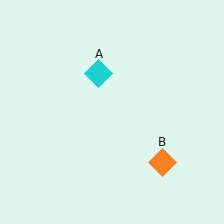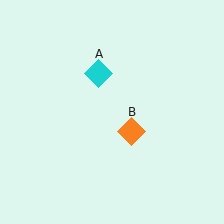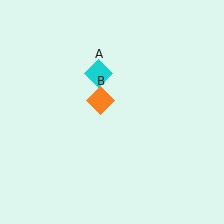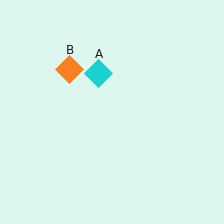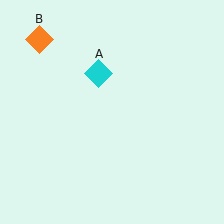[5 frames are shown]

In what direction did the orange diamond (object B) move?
The orange diamond (object B) moved up and to the left.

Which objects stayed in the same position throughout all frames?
Cyan diamond (object A) remained stationary.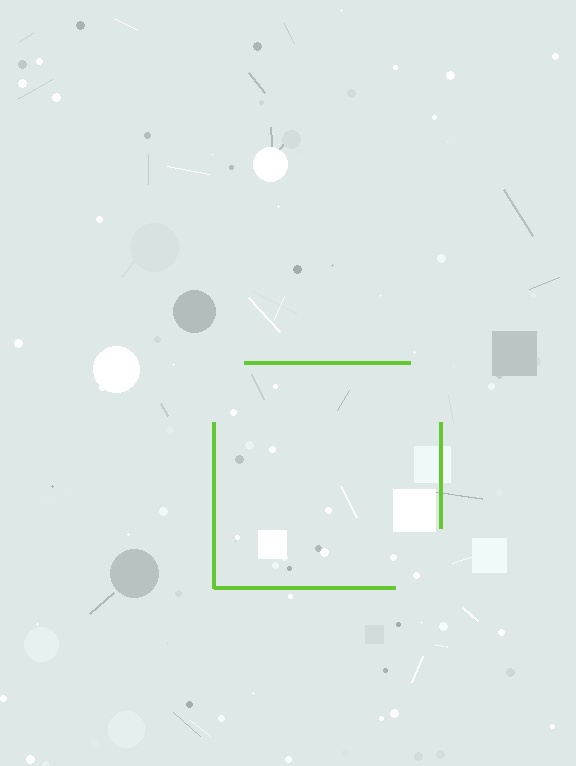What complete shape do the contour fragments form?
The contour fragments form a square.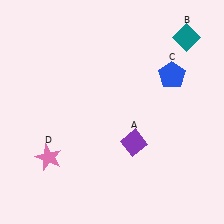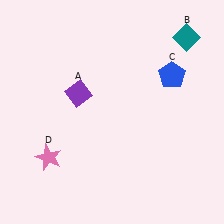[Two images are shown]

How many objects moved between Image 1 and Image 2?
1 object moved between the two images.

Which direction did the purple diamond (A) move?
The purple diamond (A) moved left.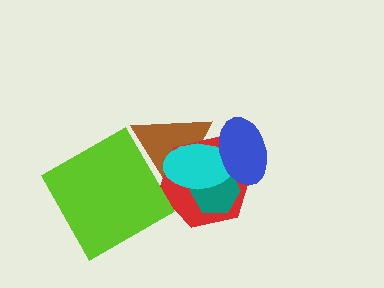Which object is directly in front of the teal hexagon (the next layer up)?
The cyan ellipse is directly in front of the teal hexagon.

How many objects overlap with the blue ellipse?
4 objects overlap with the blue ellipse.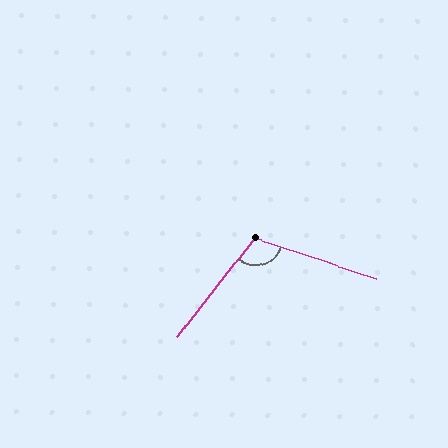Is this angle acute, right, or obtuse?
It is obtuse.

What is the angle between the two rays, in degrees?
Approximately 110 degrees.